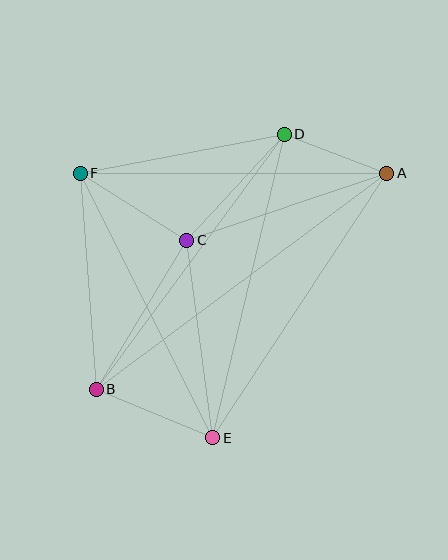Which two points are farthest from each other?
Points A and B are farthest from each other.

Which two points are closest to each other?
Points A and D are closest to each other.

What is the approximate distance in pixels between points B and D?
The distance between B and D is approximately 317 pixels.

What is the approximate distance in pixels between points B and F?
The distance between B and F is approximately 217 pixels.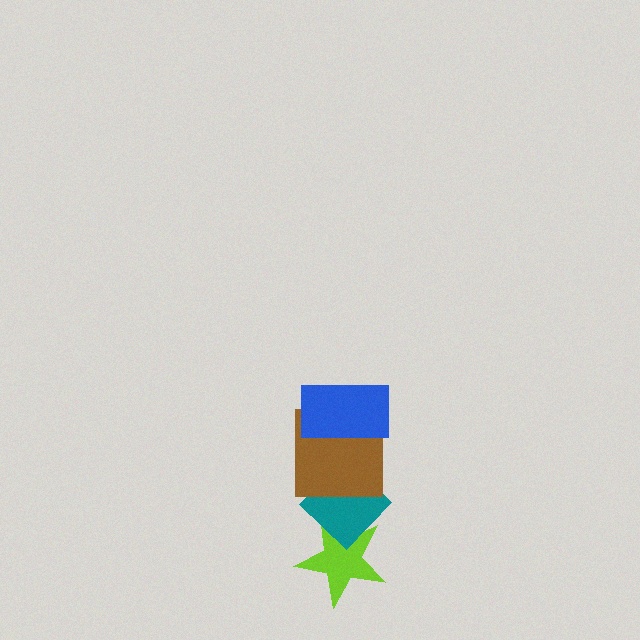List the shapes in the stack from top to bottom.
From top to bottom: the blue rectangle, the brown square, the teal diamond, the lime star.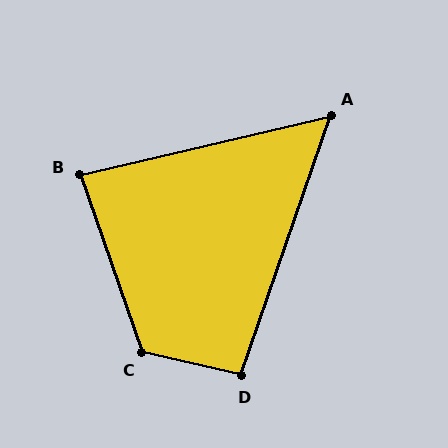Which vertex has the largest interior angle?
C, at approximately 122 degrees.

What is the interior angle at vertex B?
Approximately 84 degrees (acute).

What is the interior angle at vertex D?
Approximately 96 degrees (obtuse).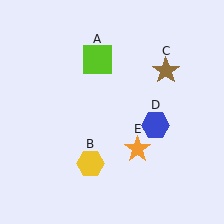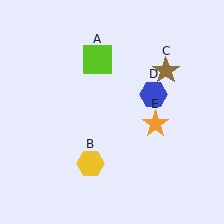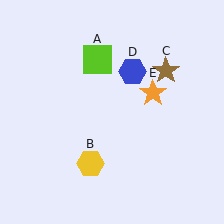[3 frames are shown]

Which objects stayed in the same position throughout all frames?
Lime square (object A) and yellow hexagon (object B) and brown star (object C) remained stationary.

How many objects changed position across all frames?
2 objects changed position: blue hexagon (object D), orange star (object E).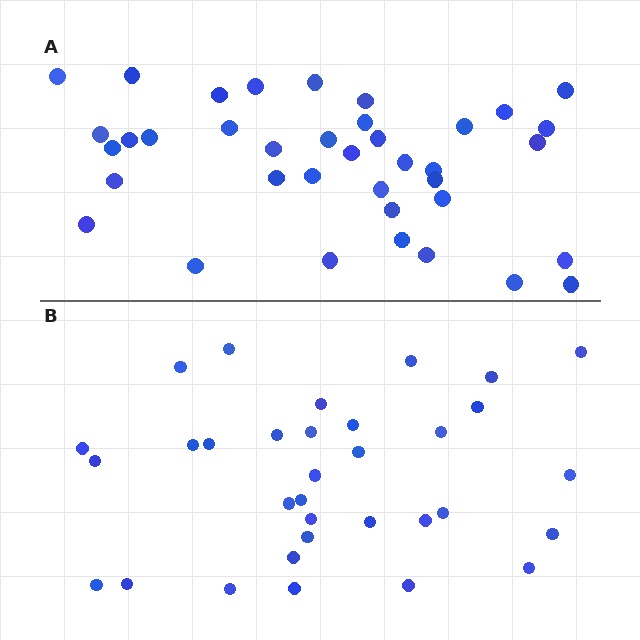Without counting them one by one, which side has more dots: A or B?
Region A (the top region) has more dots.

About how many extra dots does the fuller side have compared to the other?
Region A has about 5 more dots than region B.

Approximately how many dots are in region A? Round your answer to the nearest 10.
About 40 dots. (The exact count is 38, which rounds to 40.)